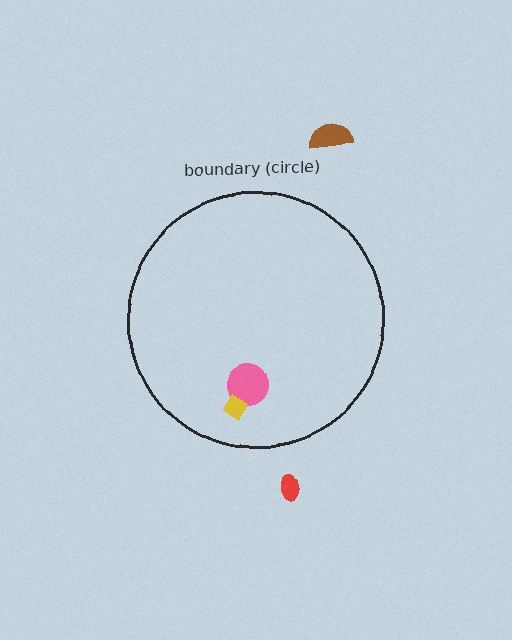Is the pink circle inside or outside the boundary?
Inside.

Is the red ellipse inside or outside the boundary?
Outside.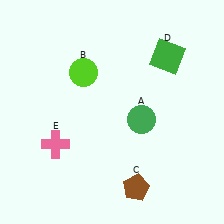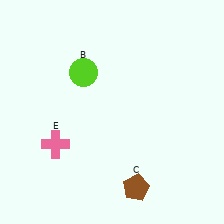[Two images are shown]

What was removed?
The green square (D), the green circle (A) were removed in Image 2.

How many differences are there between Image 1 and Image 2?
There are 2 differences between the two images.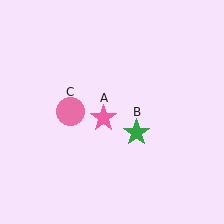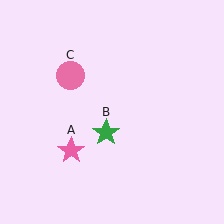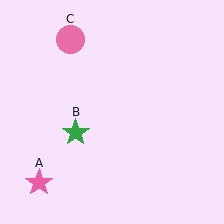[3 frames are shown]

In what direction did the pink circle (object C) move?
The pink circle (object C) moved up.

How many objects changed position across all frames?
3 objects changed position: pink star (object A), green star (object B), pink circle (object C).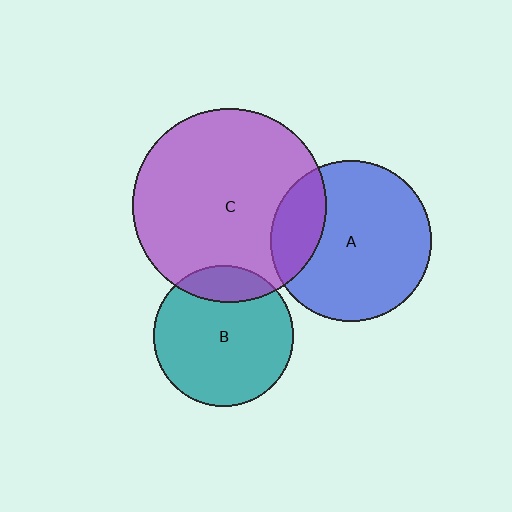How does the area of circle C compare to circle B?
Approximately 1.9 times.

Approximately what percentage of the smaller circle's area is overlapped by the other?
Approximately 20%.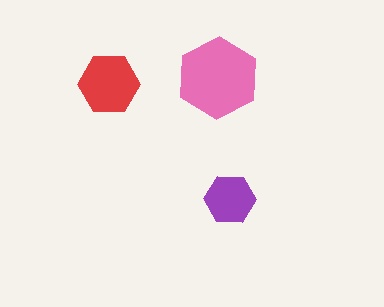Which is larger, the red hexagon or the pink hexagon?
The pink one.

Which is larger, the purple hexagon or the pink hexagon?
The pink one.